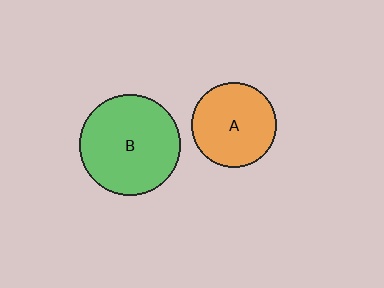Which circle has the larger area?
Circle B (green).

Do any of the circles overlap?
No, none of the circles overlap.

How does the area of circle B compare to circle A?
Approximately 1.4 times.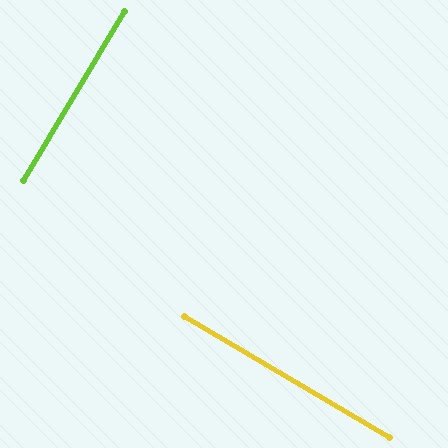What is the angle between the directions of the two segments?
Approximately 90 degrees.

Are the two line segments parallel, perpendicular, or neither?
Perpendicular — they meet at approximately 90°.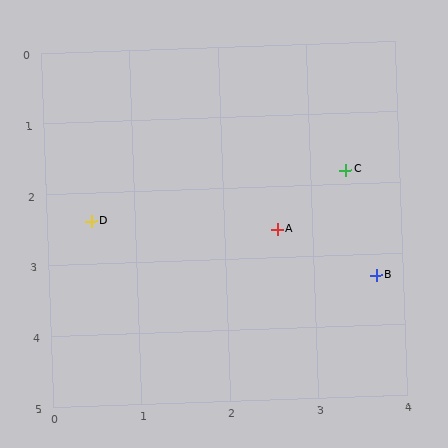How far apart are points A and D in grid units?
Points A and D are about 2.1 grid units apart.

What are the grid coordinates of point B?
Point B is at approximately (3.7, 3.3).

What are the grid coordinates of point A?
Point A is at approximately (2.6, 2.6).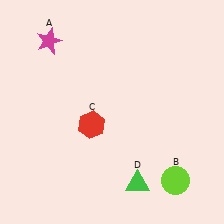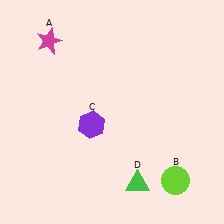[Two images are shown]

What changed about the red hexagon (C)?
In Image 1, C is red. In Image 2, it changed to purple.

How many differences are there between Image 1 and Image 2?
There is 1 difference between the two images.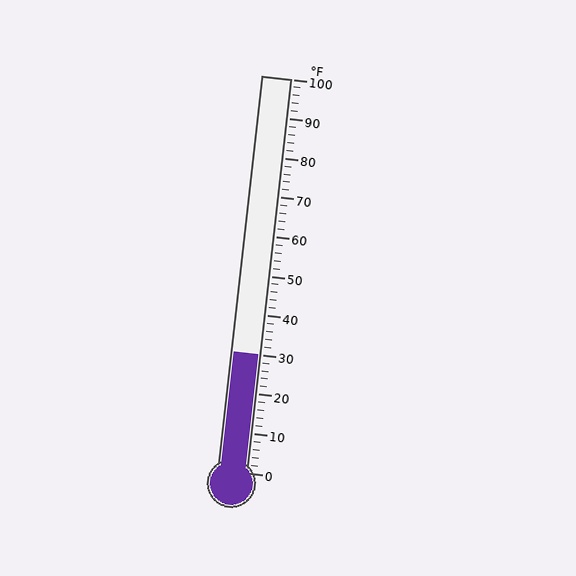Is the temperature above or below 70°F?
The temperature is below 70°F.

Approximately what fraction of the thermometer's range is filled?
The thermometer is filled to approximately 30% of its range.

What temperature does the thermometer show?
The thermometer shows approximately 30°F.